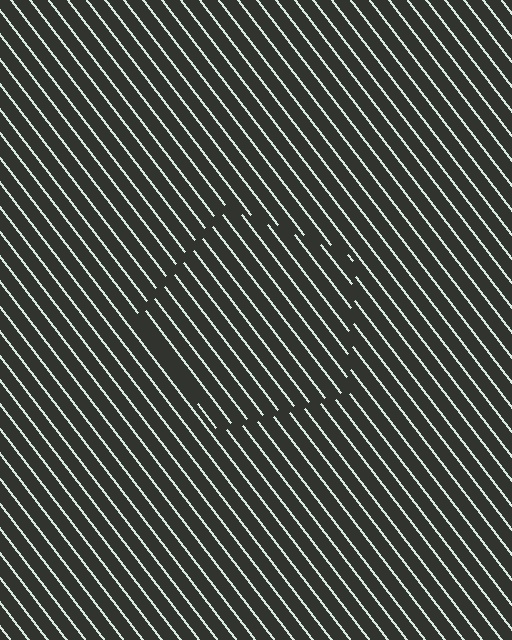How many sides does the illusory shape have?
5 sides — the line-ends trace a pentagon.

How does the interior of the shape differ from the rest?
The interior of the shape contains the same grating, shifted by half a period — the contour is defined by the phase discontinuity where line-ends from the inner and outer gratings abut.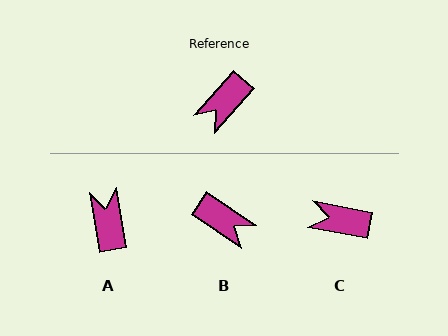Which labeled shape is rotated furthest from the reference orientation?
A, about 128 degrees away.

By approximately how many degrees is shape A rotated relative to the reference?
Approximately 128 degrees clockwise.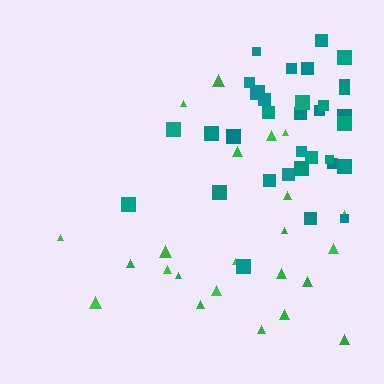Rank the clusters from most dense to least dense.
teal, green.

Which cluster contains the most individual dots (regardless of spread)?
Teal (35).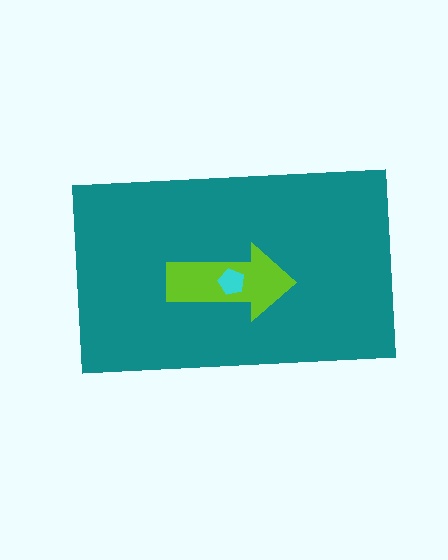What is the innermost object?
The cyan pentagon.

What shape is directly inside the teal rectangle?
The lime arrow.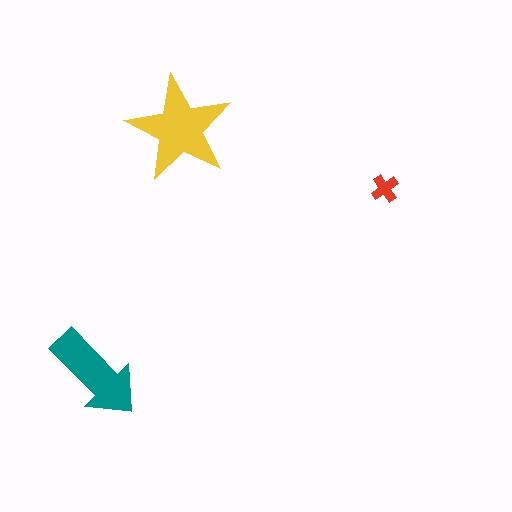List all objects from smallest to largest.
The red cross, the teal arrow, the yellow star.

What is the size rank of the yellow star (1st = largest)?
1st.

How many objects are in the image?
There are 3 objects in the image.